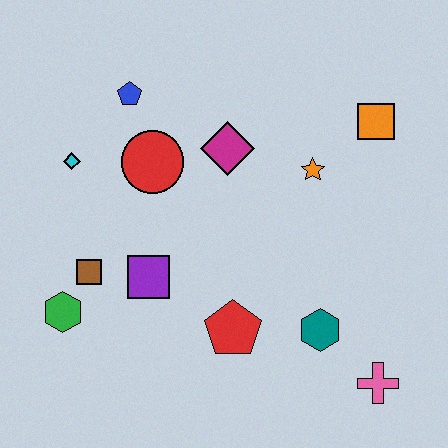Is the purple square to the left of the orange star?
Yes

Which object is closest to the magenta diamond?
The red circle is closest to the magenta diamond.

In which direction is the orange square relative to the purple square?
The orange square is to the right of the purple square.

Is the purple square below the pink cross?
No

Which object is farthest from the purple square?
The orange square is farthest from the purple square.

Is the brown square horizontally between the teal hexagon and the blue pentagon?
No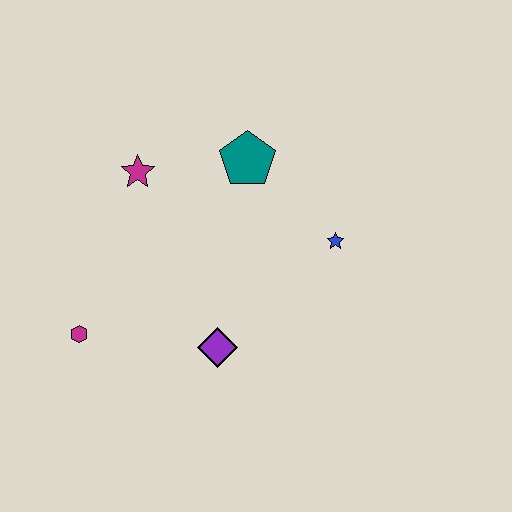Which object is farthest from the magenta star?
The blue star is farthest from the magenta star.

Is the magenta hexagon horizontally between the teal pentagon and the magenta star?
No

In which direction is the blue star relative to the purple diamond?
The blue star is to the right of the purple diamond.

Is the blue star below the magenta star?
Yes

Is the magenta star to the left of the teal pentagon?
Yes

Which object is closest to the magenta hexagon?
The purple diamond is closest to the magenta hexagon.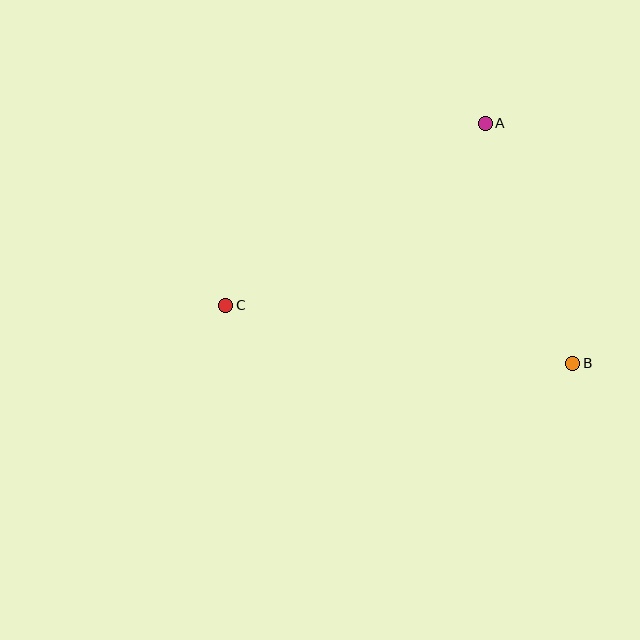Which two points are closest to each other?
Points A and B are closest to each other.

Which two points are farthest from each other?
Points B and C are farthest from each other.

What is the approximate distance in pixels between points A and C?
The distance between A and C is approximately 317 pixels.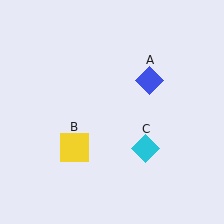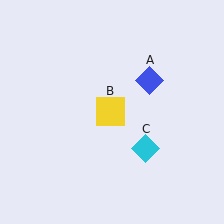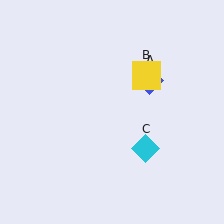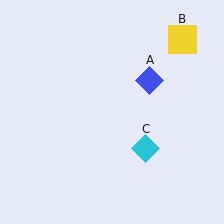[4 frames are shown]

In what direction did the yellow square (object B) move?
The yellow square (object B) moved up and to the right.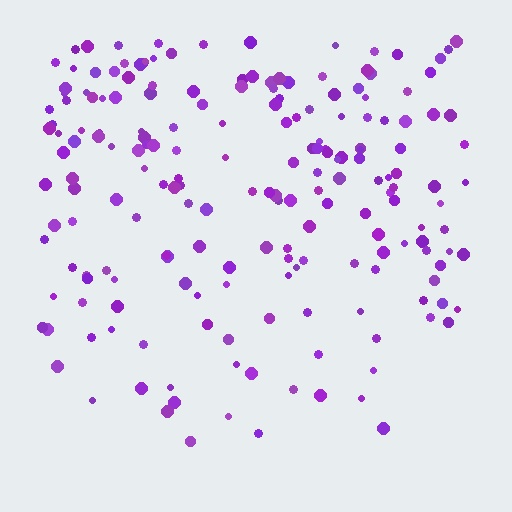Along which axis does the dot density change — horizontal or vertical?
Vertical.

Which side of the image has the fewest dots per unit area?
The bottom.